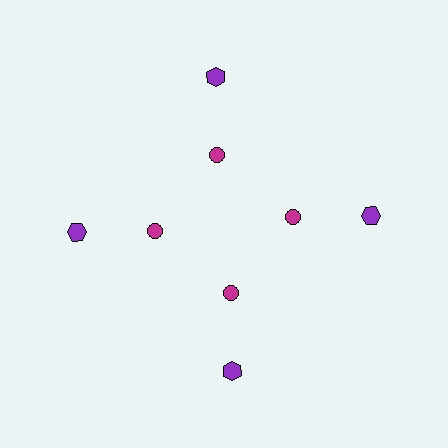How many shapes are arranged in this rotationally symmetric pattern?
There are 8 shapes, arranged in 4 groups of 2.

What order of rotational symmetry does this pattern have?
This pattern has 4-fold rotational symmetry.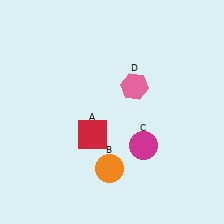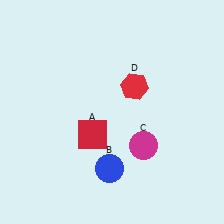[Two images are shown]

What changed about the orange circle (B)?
In Image 1, B is orange. In Image 2, it changed to blue.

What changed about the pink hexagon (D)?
In Image 1, D is pink. In Image 2, it changed to red.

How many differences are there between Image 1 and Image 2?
There are 2 differences between the two images.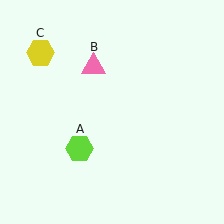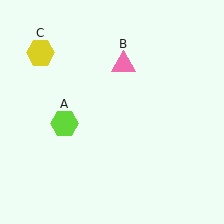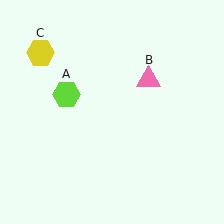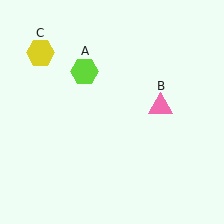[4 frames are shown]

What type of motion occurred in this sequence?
The lime hexagon (object A), pink triangle (object B) rotated clockwise around the center of the scene.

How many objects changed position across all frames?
2 objects changed position: lime hexagon (object A), pink triangle (object B).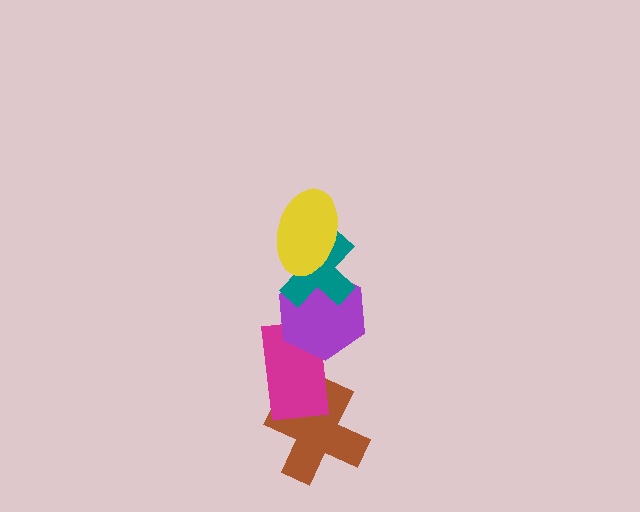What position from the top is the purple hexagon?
The purple hexagon is 3rd from the top.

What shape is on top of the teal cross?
The yellow ellipse is on top of the teal cross.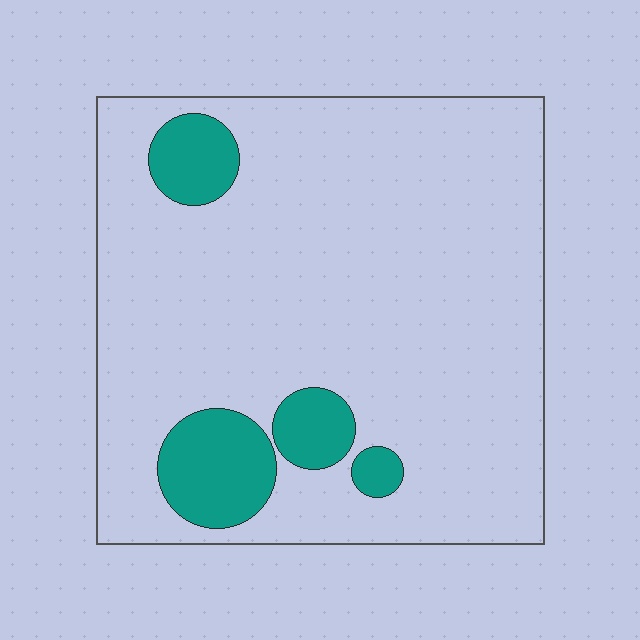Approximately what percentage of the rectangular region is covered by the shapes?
Approximately 15%.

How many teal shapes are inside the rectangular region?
4.